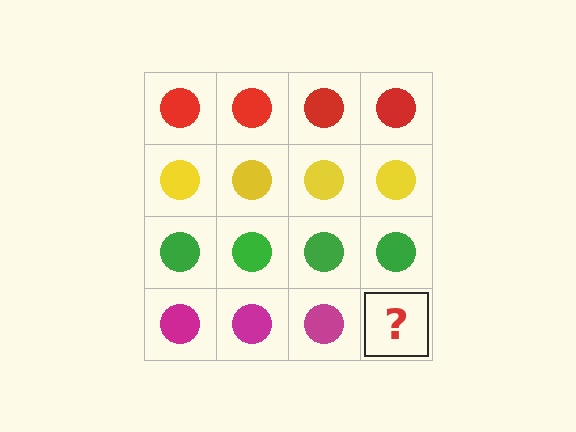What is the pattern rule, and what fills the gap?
The rule is that each row has a consistent color. The gap should be filled with a magenta circle.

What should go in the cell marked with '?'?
The missing cell should contain a magenta circle.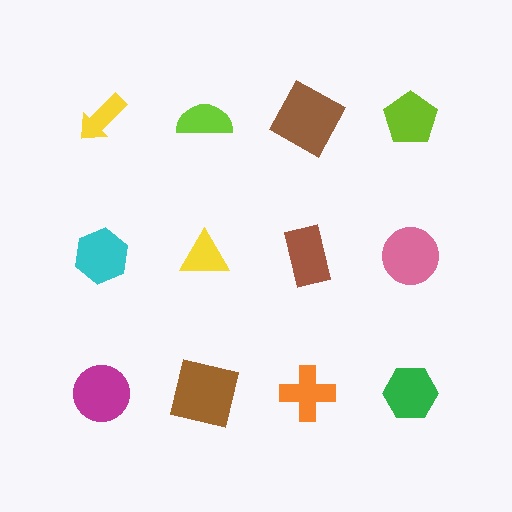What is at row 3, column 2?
A brown square.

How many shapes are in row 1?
4 shapes.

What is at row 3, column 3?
An orange cross.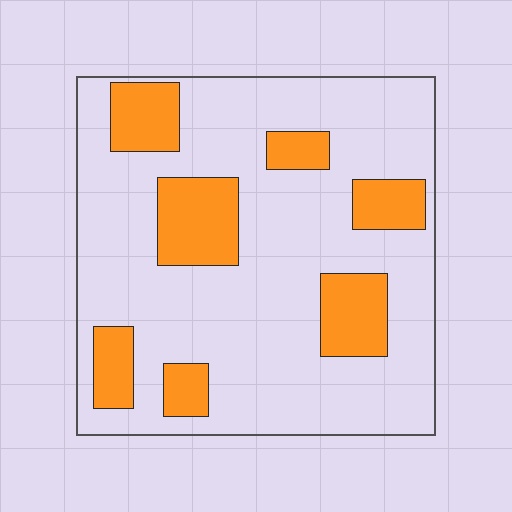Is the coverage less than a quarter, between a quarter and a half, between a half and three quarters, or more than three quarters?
Less than a quarter.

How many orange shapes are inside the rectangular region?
7.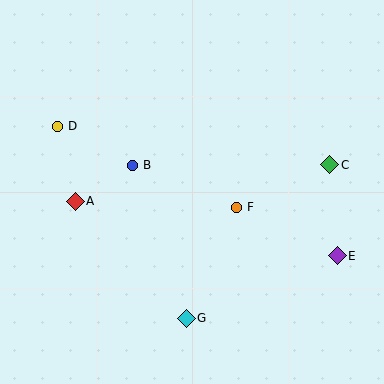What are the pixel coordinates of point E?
Point E is at (337, 256).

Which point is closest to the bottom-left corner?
Point A is closest to the bottom-left corner.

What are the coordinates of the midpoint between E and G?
The midpoint between E and G is at (262, 287).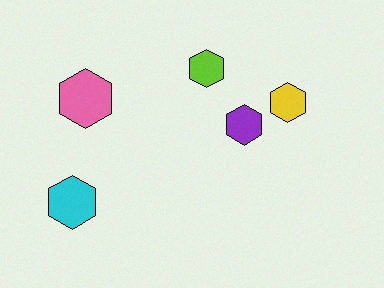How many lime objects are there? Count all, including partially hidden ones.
There is 1 lime object.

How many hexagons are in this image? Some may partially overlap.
There are 5 hexagons.